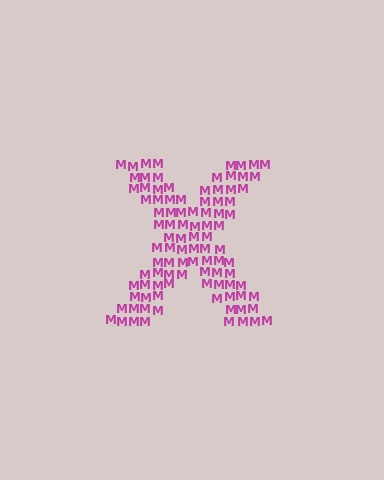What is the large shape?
The large shape is the letter X.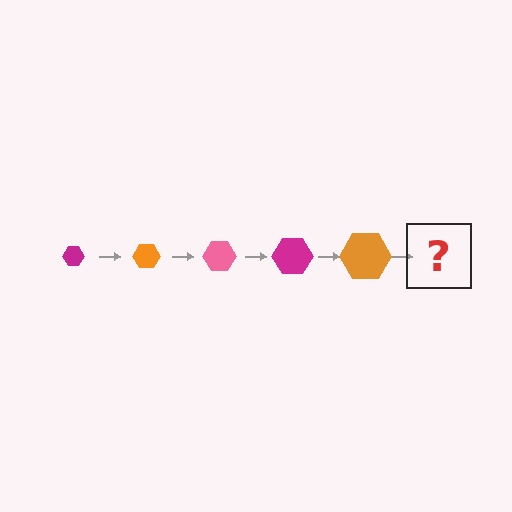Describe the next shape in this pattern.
It should be a pink hexagon, larger than the previous one.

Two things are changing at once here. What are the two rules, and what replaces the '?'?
The two rules are that the hexagon grows larger each step and the color cycles through magenta, orange, and pink. The '?' should be a pink hexagon, larger than the previous one.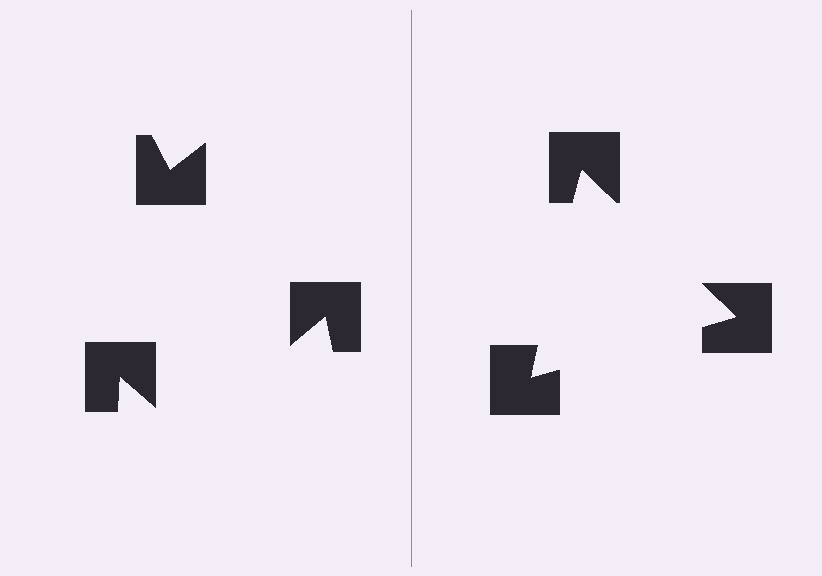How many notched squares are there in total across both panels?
6 — 3 on each side.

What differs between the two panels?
The notched squares are positioned identically on both sides; only the wedge orientations differ. On the right they align to a triangle; on the left they are misaligned.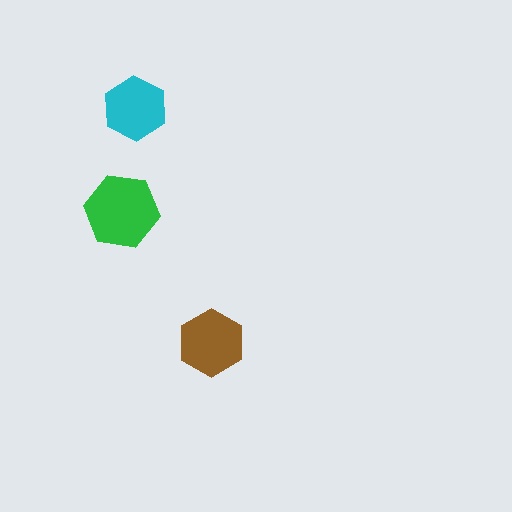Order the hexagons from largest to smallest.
the green one, the brown one, the cyan one.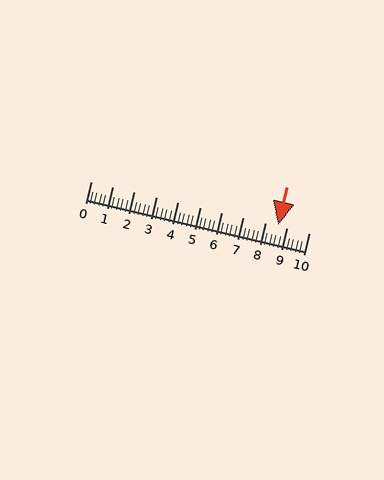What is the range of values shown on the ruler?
The ruler shows values from 0 to 10.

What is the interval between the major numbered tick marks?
The major tick marks are spaced 1 units apart.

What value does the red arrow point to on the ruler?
The red arrow points to approximately 8.6.